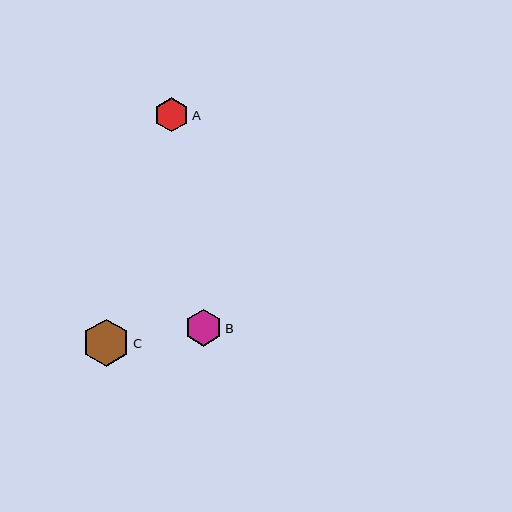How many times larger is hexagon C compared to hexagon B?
Hexagon C is approximately 1.3 times the size of hexagon B.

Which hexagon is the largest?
Hexagon C is the largest with a size of approximately 47 pixels.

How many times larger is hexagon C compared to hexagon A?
Hexagon C is approximately 1.4 times the size of hexagon A.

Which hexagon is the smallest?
Hexagon A is the smallest with a size of approximately 35 pixels.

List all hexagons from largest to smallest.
From largest to smallest: C, B, A.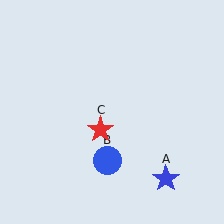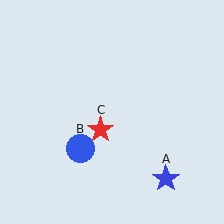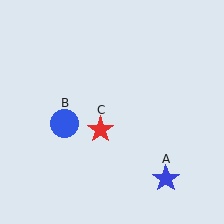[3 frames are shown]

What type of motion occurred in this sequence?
The blue circle (object B) rotated clockwise around the center of the scene.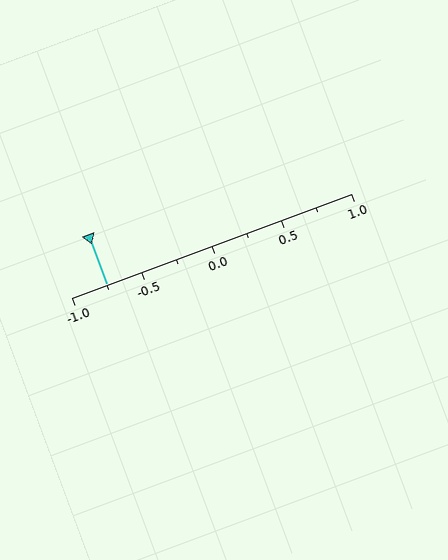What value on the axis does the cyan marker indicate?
The marker indicates approximately -0.75.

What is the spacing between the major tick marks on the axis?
The major ticks are spaced 0.5 apart.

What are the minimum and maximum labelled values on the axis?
The axis runs from -1.0 to 1.0.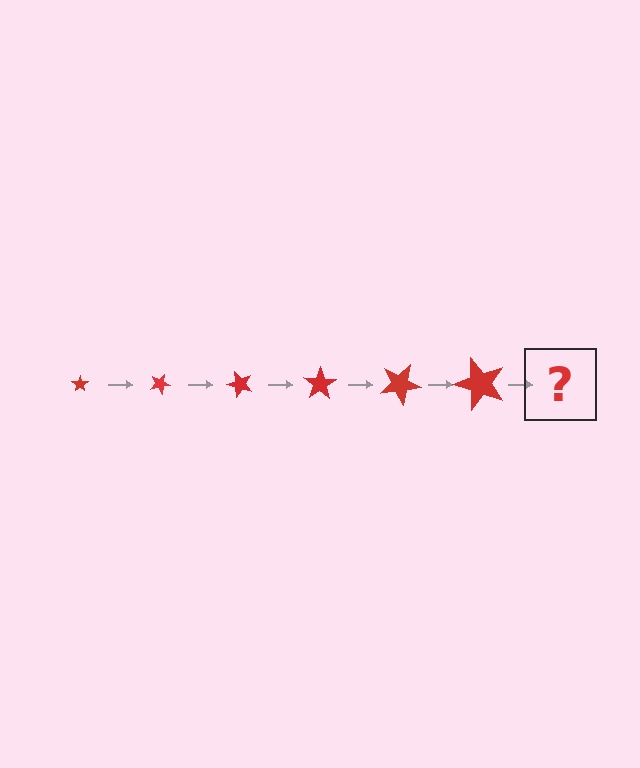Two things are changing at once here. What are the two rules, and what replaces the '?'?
The two rules are that the star grows larger each step and it rotates 25 degrees each step. The '?' should be a star, larger than the previous one and rotated 150 degrees from the start.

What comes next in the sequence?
The next element should be a star, larger than the previous one and rotated 150 degrees from the start.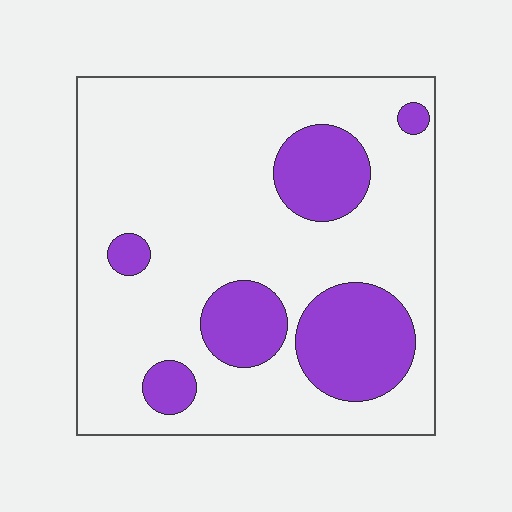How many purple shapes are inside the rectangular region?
6.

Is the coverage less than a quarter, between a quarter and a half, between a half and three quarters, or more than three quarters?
Less than a quarter.